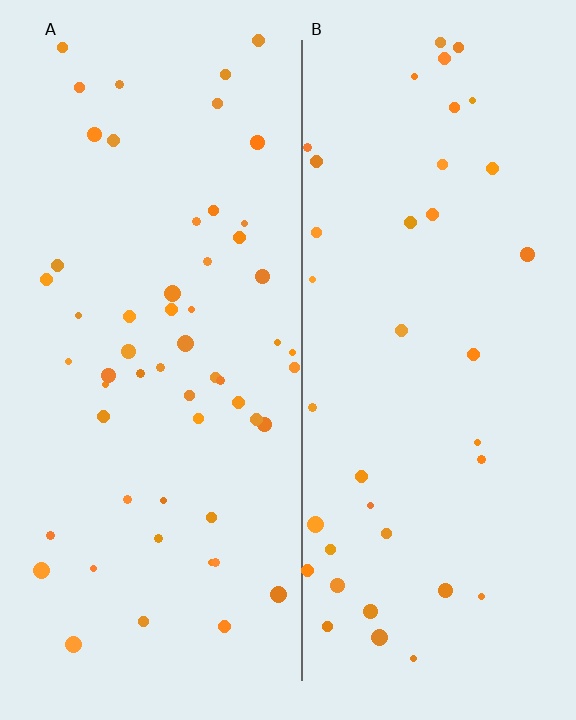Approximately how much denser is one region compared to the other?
Approximately 1.4× — region A over region B.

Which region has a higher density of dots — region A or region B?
A (the left).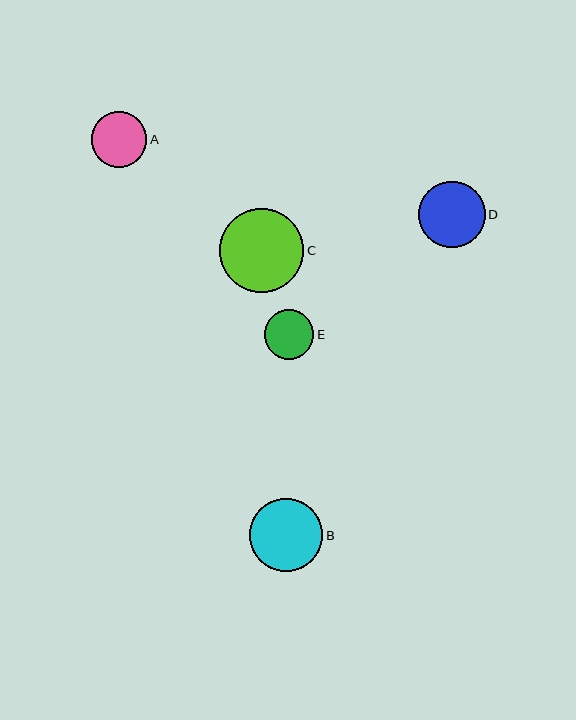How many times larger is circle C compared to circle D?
Circle C is approximately 1.3 times the size of circle D.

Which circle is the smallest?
Circle E is the smallest with a size of approximately 49 pixels.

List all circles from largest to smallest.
From largest to smallest: C, B, D, A, E.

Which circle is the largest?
Circle C is the largest with a size of approximately 84 pixels.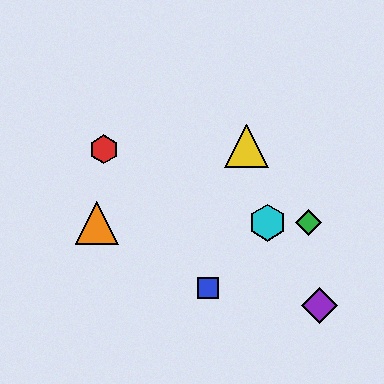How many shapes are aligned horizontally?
3 shapes (the green diamond, the orange triangle, the cyan hexagon) are aligned horizontally.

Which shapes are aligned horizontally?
The green diamond, the orange triangle, the cyan hexagon are aligned horizontally.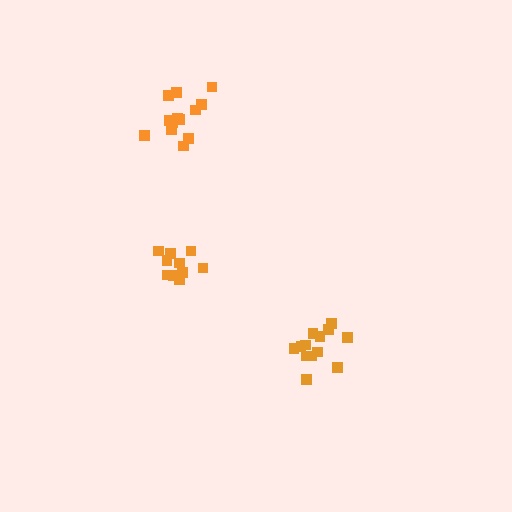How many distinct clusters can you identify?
There are 3 distinct clusters.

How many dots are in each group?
Group 1: 10 dots, Group 2: 14 dots, Group 3: 13 dots (37 total).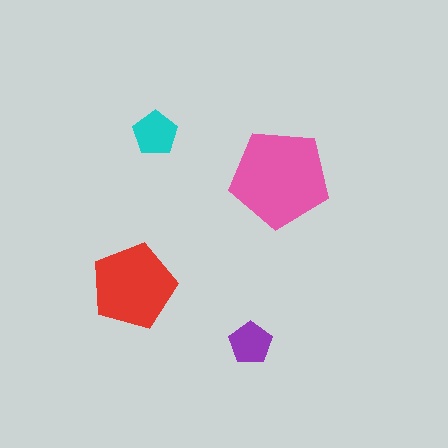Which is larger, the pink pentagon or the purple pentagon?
The pink one.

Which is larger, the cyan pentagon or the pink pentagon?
The pink one.